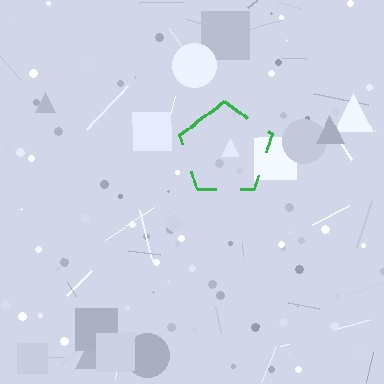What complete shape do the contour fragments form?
The contour fragments form a pentagon.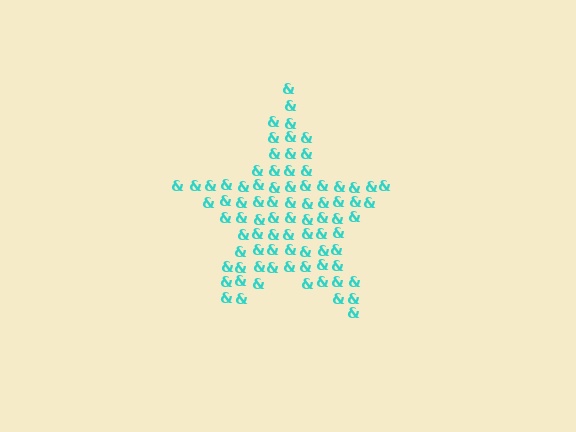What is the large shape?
The large shape is a star.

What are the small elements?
The small elements are ampersands.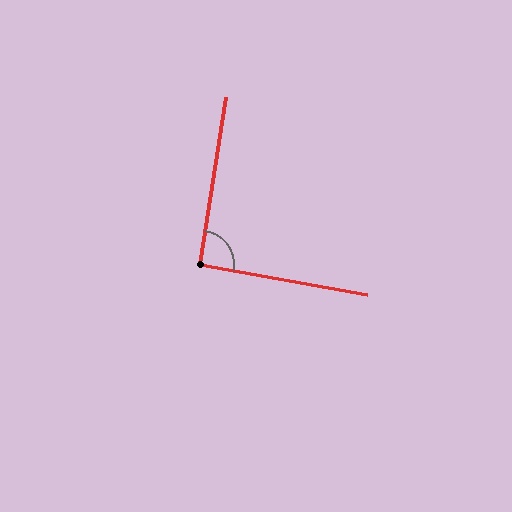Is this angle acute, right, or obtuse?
It is approximately a right angle.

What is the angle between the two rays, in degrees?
Approximately 91 degrees.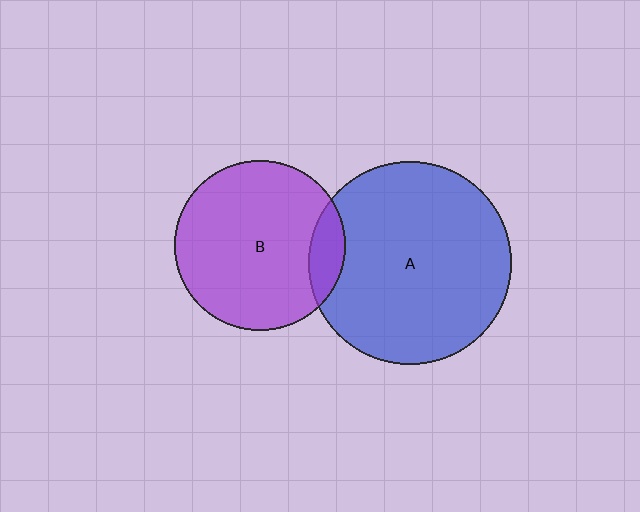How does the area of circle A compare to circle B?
Approximately 1.4 times.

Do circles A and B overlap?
Yes.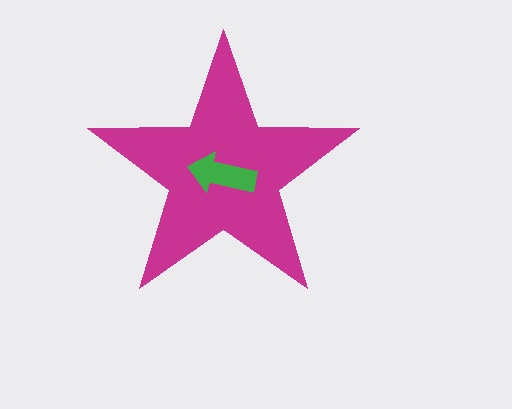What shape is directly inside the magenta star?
The green arrow.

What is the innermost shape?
The green arrow.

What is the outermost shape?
The magenta star.